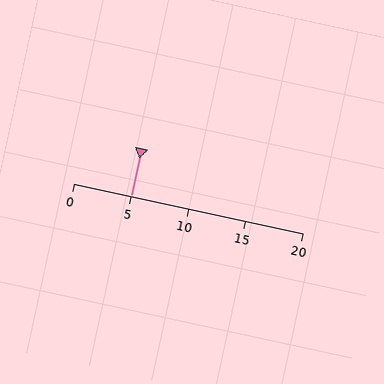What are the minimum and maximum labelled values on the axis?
The axis runs from 0 to 20.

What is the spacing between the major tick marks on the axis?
The major ticks are spaced 5 apart.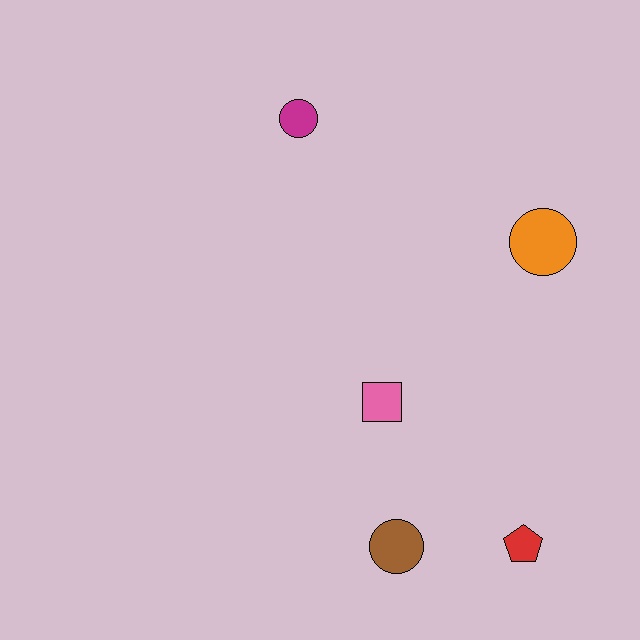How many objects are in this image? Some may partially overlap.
There are 5 objects.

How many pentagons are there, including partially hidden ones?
There is 1 pentagon.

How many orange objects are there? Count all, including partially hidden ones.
There is 1 orange object.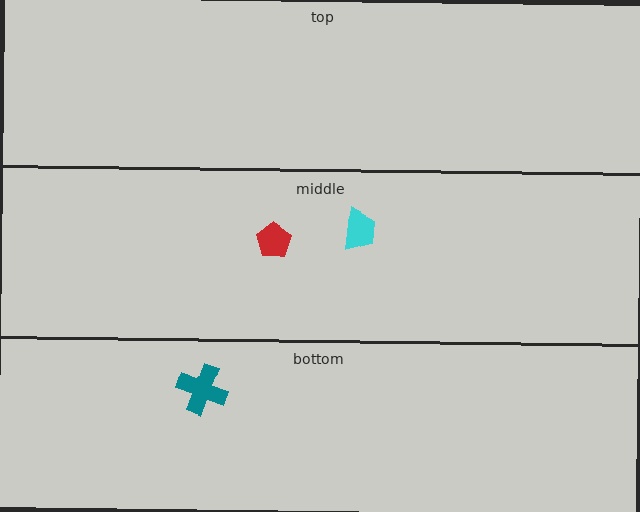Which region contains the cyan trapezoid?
The middle region.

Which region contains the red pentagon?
The middle region.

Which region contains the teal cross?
The bottom region.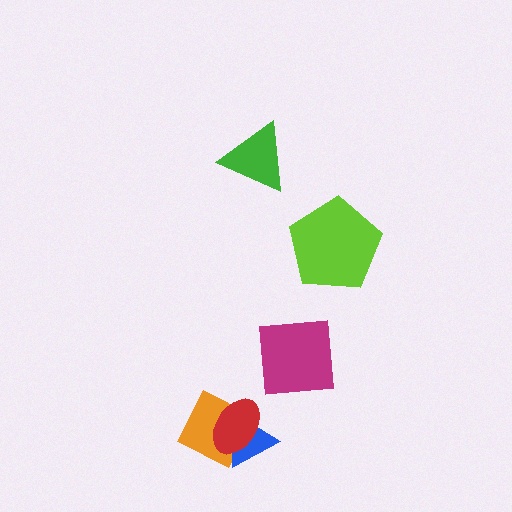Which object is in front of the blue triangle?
The red ellipse is in front of the blue triangle.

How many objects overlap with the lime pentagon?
0 objects overlap with the lime pentagon.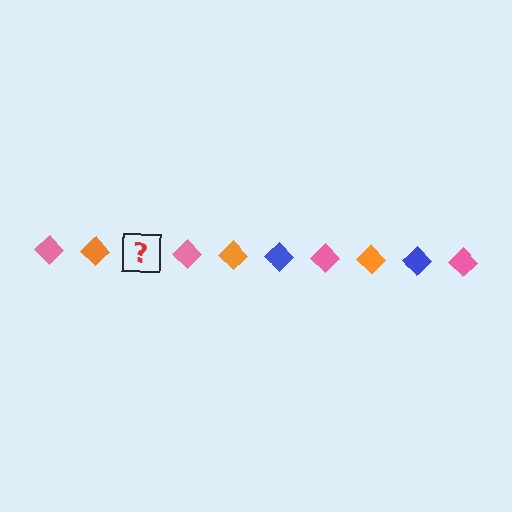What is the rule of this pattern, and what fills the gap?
The rule is that the pattern cycles through pink, orange, blue diamonds. The gap should be filled with a blue diamond.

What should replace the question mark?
The question mark should be replaced with a blue diamond.